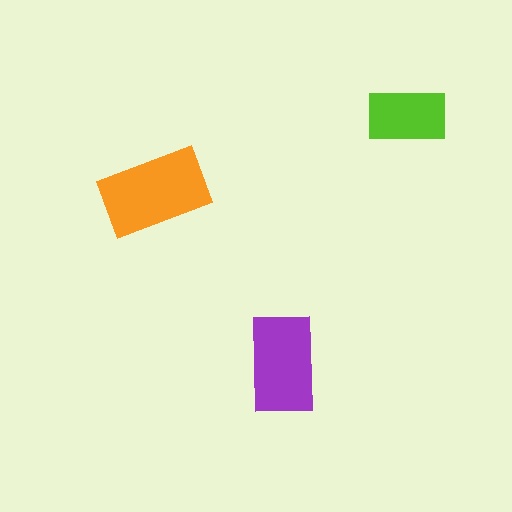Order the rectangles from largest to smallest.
the orange one, the purple one, the lime one.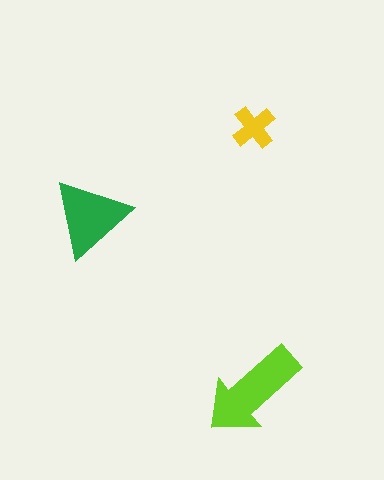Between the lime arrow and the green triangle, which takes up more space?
The lime arrow.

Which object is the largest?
The lime arrow.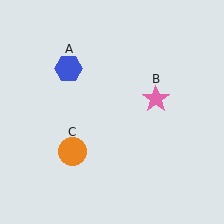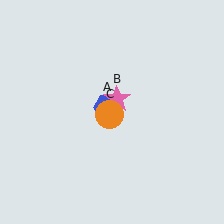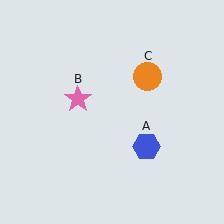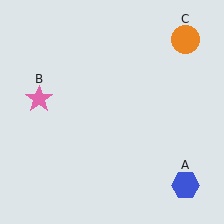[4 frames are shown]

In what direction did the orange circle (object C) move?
The orange circle (object C) moved up and to the right.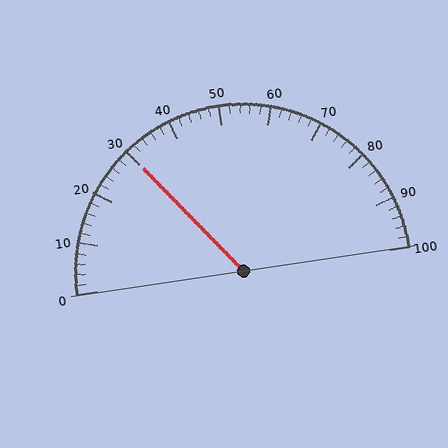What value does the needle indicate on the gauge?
The needle indicates approximately 30.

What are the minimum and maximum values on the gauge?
The gauge ranges from 0 to 100.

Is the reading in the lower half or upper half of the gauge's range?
The reading is in the lower half of the range (0 to 100).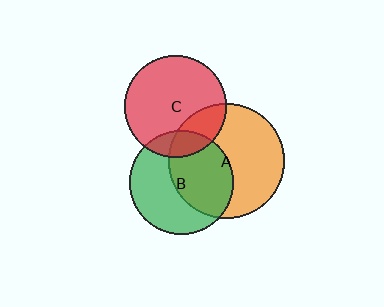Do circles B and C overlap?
Yes.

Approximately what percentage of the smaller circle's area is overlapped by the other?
Approximately 15%.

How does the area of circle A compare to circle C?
Approximately 1.3 times.